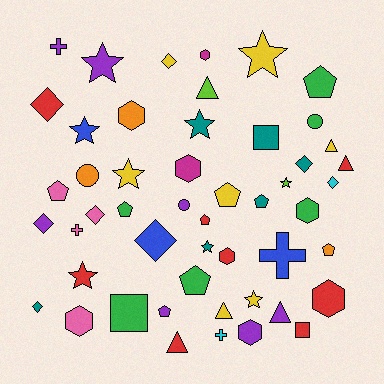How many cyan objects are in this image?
There are 2 cyan objects.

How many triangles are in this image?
There are 6 triangles.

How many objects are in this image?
There are 50 objects.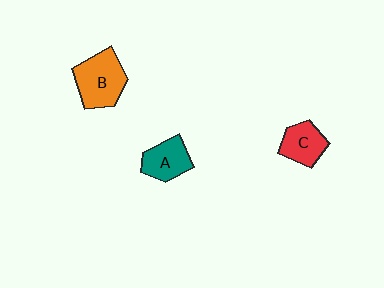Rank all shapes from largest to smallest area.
From largest to smallest: B (orange), A (teal), C (red).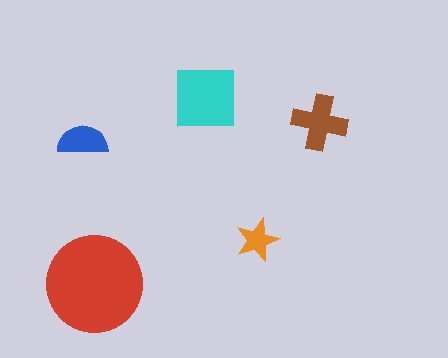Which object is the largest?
The red circle.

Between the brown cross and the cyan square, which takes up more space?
The cyan square.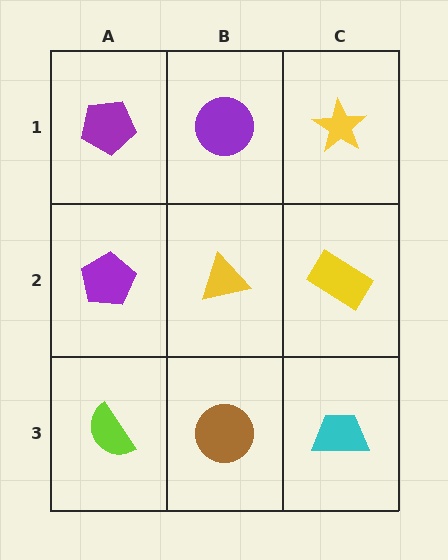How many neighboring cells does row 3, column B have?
3.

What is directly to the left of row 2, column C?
A yellow triangle.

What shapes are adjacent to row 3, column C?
A yellow rectangle (row 2, column C), a brown circle (row 3, column B).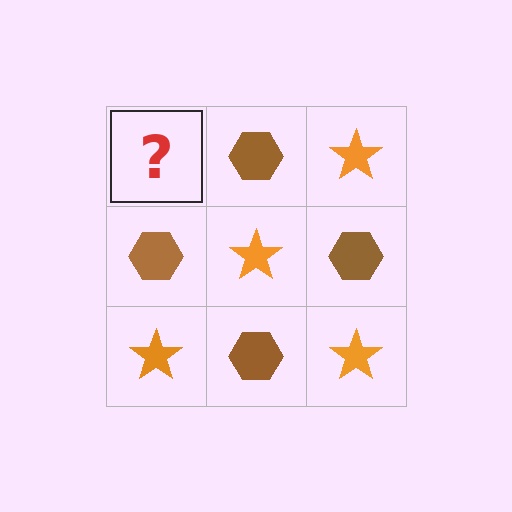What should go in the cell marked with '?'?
The missing cell should contain an orange star.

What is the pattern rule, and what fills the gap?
The rule is that it alternates orange star and brown hexagon in a checkerboard pattern. The gap should be filled with an orange star.